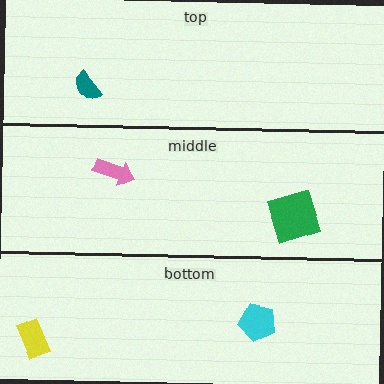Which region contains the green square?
The middle region.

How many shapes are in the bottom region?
2.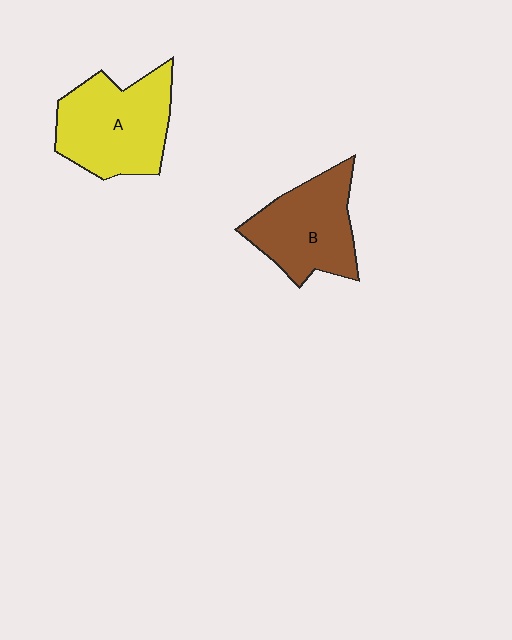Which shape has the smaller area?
Shape B (brown).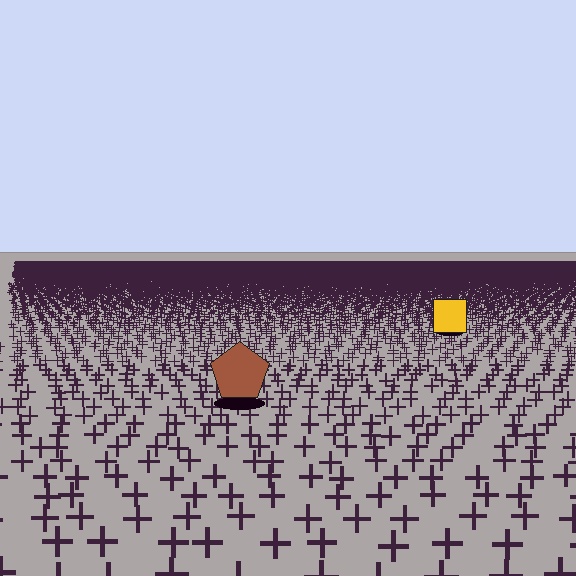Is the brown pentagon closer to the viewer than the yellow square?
Yes. The brown pentagon is closer — you can tell from the texture gradient: the ground texture is coarser near it.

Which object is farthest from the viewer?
The yellow square is farthest from the viewer. It appears smaller and the ground texture around it is denser.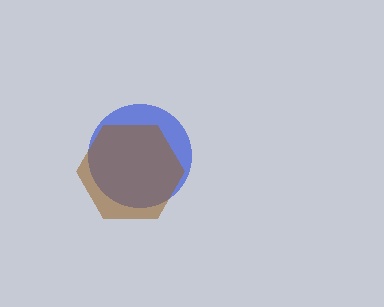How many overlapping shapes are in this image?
There are 2 overlapping shapes in the image.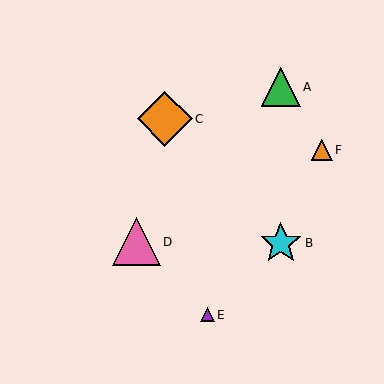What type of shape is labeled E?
Shape E is a purple triangle.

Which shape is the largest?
The orange diamond (labeled C) is the largest.